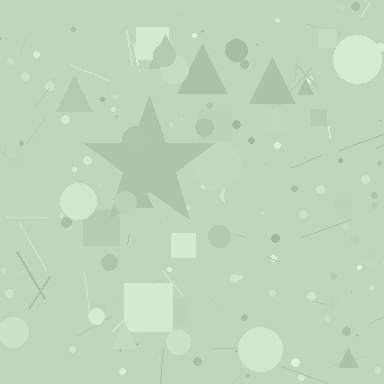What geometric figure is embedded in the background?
A star is embedded in the background.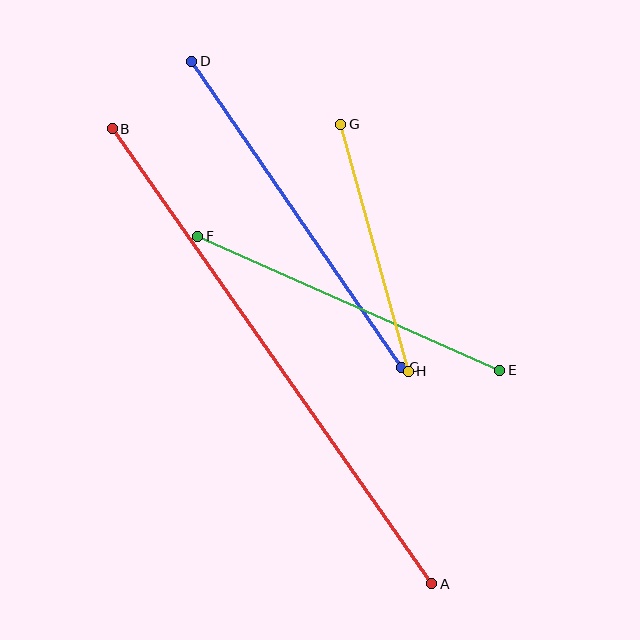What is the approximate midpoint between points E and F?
The midpoint is at approximately (349, 303) pixels.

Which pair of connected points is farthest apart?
Points A and B are farthest apart.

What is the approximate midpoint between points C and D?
The midpoint is at approximately (297, 214) pixels.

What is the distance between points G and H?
The distance is approximately 256 pixels.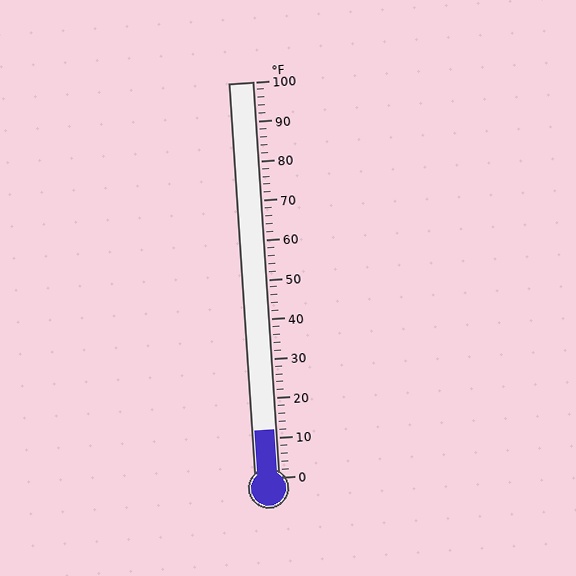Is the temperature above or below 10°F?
The temperature is above 10°F.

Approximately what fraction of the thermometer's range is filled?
The thermometer is filled to approximately 10% of its range.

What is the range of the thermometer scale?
The thermometer scale ranges from 0°F to 100°F.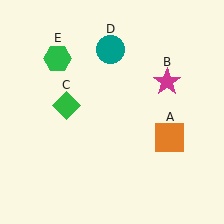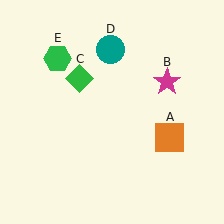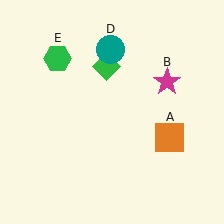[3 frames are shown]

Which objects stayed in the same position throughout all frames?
Orange square (object A) and magenta star (object B) and teal circle (object D) and green hexagon (object E) remained stationary.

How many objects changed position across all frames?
1 object changed position: green diamond (object C).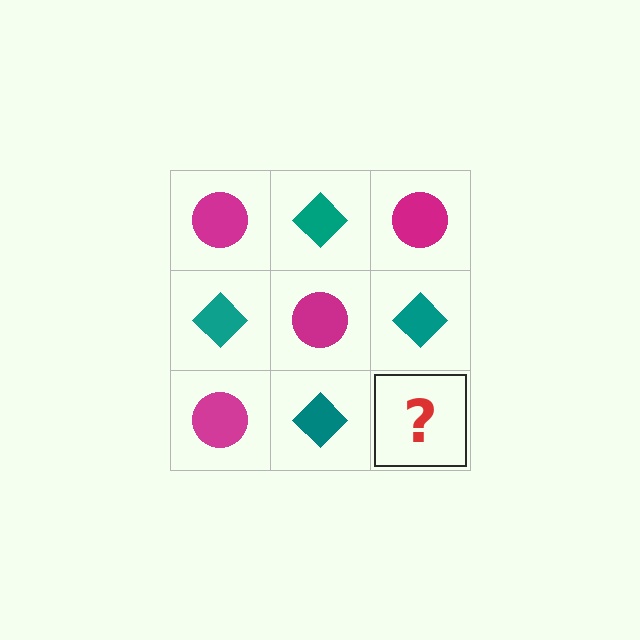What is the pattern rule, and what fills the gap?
The rule is that it alternates magenta circle and teal diamond in a checkerboard pattern. The gap should be filled with a magenta circle.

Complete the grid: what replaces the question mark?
The question mark should be replaced with a magenta circle.